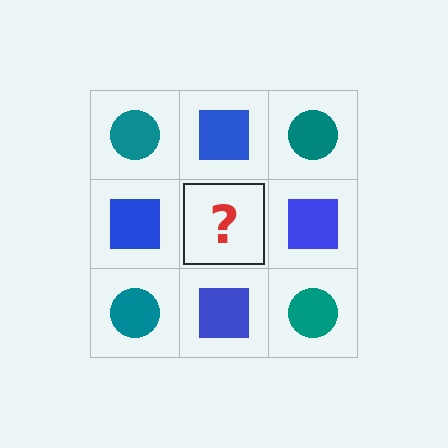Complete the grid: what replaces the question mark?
The question mark should be replaced with a teal circle.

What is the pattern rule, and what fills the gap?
The rule is that it alternates teal circle and blue square in a checkerboard pattern. The gap should be filled with a teal circle.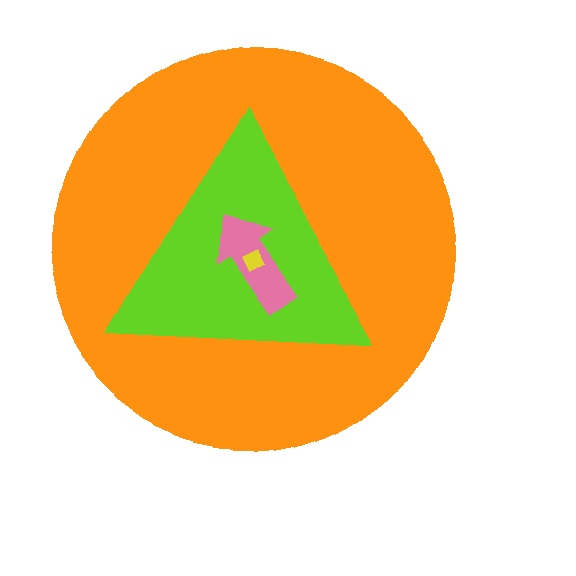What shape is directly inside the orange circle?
The lime triangle.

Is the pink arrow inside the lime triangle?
Yes.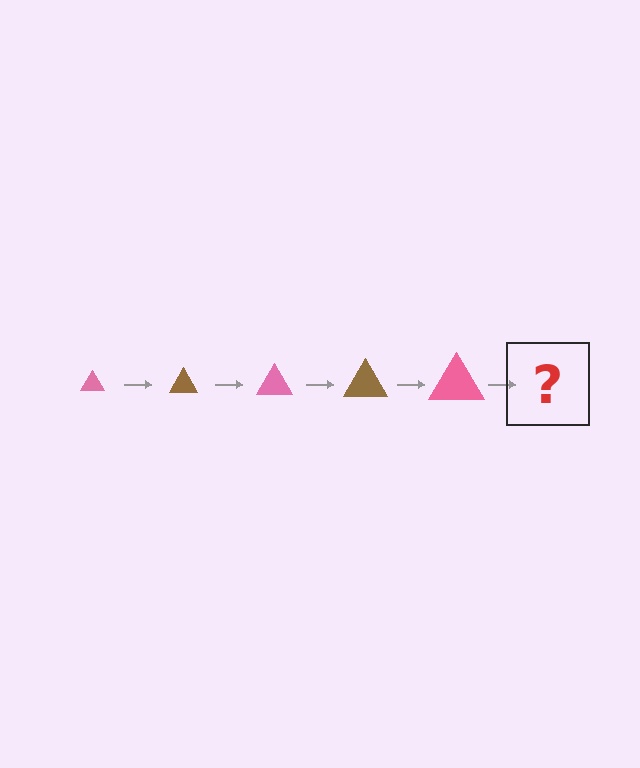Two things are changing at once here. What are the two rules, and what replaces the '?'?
The two rules are that the triangle grows larger each step and the color cycles through pink and brown. The '?' should be a brown triangle, larger than the previous one.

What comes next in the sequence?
The next element should be a brown triangle, larger than the previous one.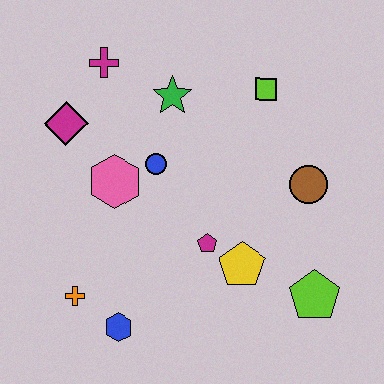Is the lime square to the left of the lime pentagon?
Yes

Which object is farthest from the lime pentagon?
The magenta cross is farthest from the lime pentagon.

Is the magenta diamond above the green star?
No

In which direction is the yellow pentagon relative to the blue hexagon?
The yellow pentagon is to the right of the blue hexagon.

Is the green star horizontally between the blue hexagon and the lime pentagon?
Yes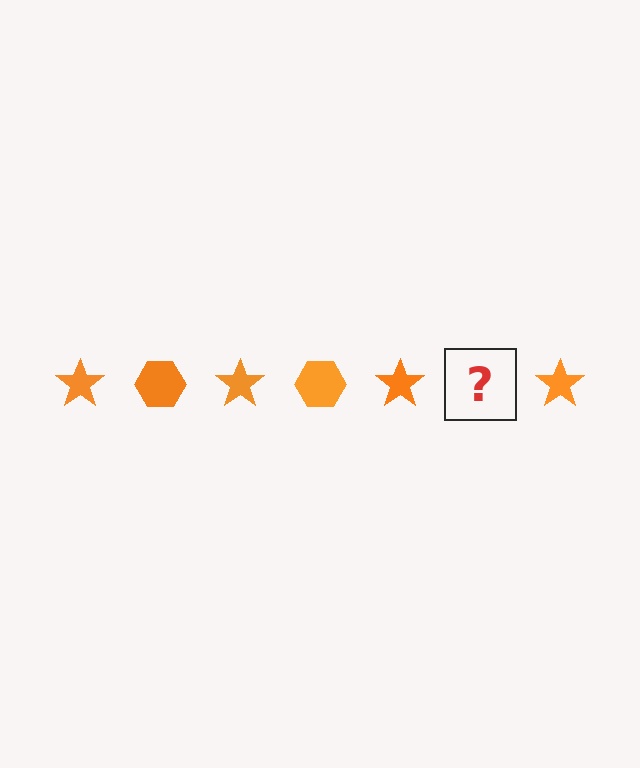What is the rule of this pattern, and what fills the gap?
The rule is that the pattern cycles through star, hexagon shapes in orange. The gap should be filled with an orange hexagon.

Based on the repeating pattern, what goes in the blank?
The blank should be an orange hexagon.